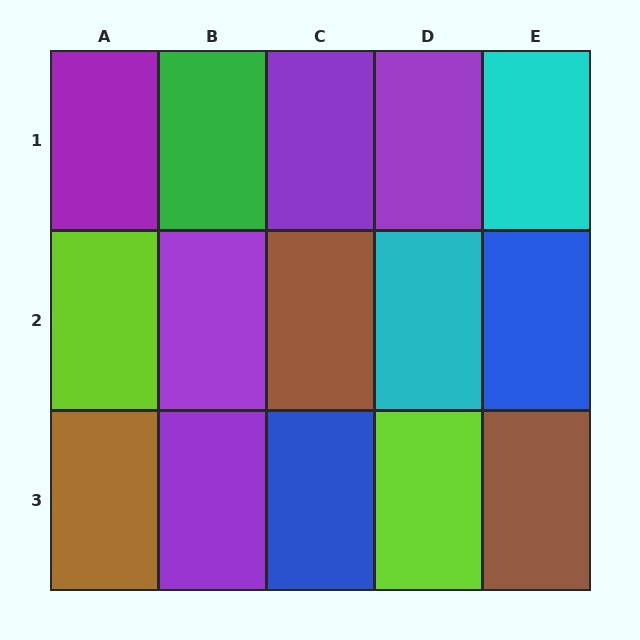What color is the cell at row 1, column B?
Green.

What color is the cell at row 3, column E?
Brown.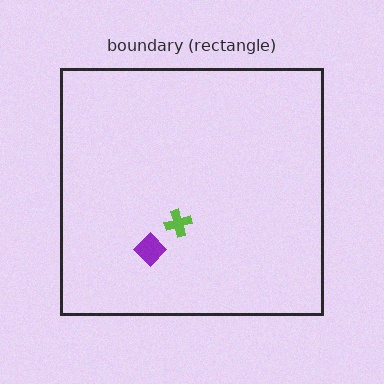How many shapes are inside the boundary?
2 inside, 0 outside.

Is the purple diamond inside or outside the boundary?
Inside.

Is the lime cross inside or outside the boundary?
Inside.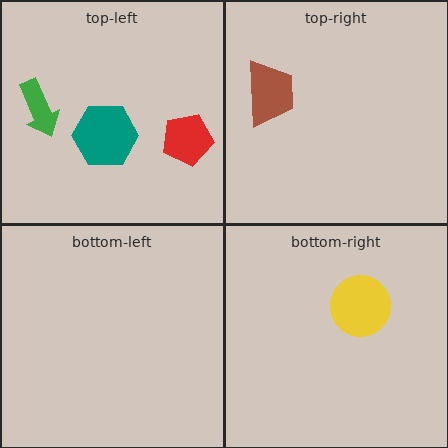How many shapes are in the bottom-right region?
1.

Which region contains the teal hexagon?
The top-left region.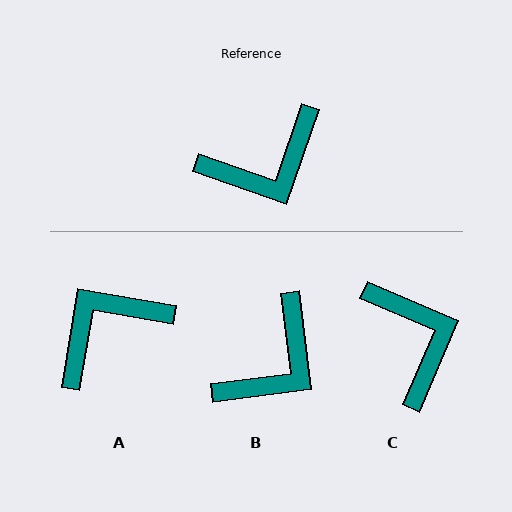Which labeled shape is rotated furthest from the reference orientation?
A, about 171 degrees away.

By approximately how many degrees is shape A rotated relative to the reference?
Approximately 171 degrees clockwise.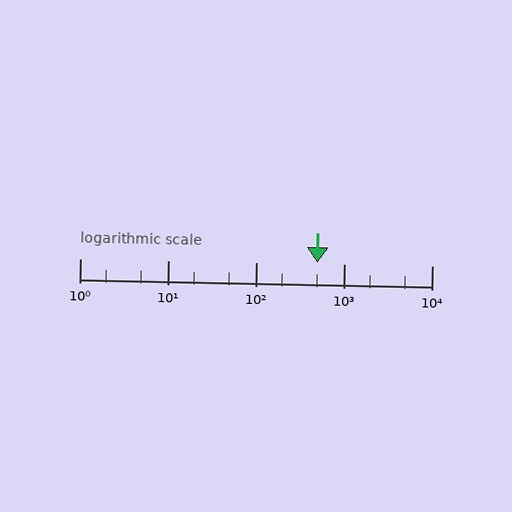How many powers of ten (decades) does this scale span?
The scale spans 4 decades, from 1 to 10000.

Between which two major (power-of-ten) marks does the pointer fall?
The pointer is between 100 and 1000.